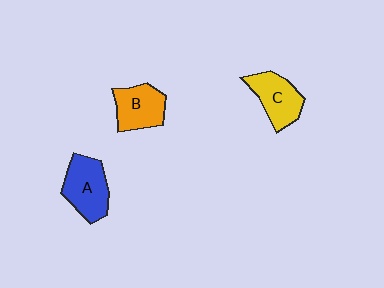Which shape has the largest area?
Shape A (blue).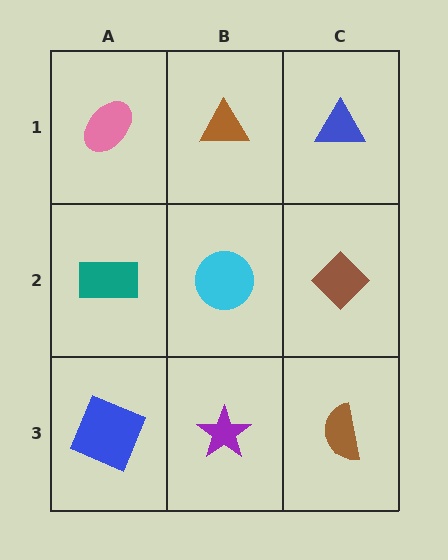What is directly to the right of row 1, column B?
A blue triangle.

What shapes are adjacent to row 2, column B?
A brown triangle (row 1, column B), a purple star (row 3, column B), a teal rectangle (row 2, column A), a brown diamond (row 2, column C).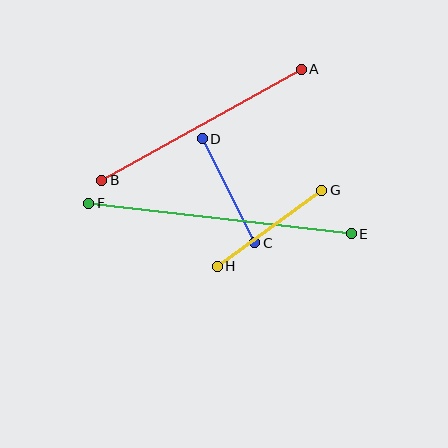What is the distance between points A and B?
The distance is approximately 228 pixels.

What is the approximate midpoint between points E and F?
The midpoint is at approximately (220, 219) pixels.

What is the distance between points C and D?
The distance is approximately 116 pixels.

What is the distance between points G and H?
The distance is approximately 129 pixels.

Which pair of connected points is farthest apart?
Points E and F are farthest apart.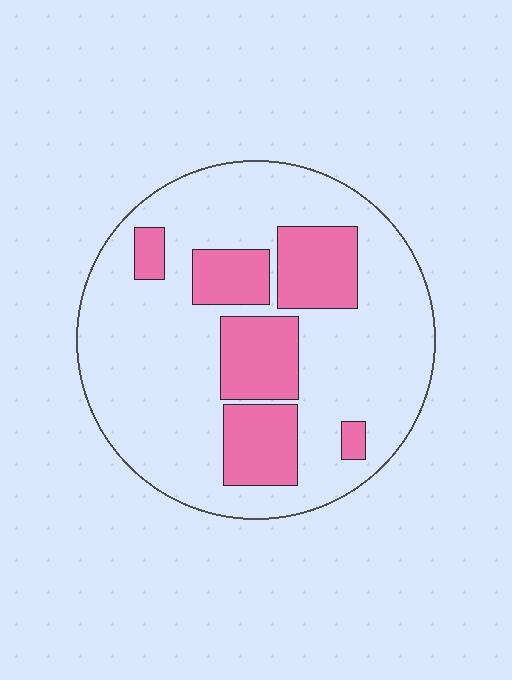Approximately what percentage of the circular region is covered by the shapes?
Approximately 25%.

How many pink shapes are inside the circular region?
6.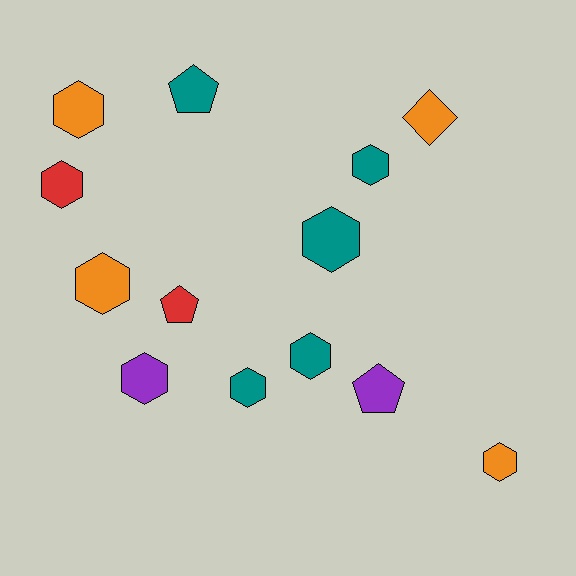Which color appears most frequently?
Teal, with 5 objects.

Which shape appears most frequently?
Hexagon, with 9 objects.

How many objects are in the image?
There are 13 objects.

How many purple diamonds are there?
There are no purple diamonds.